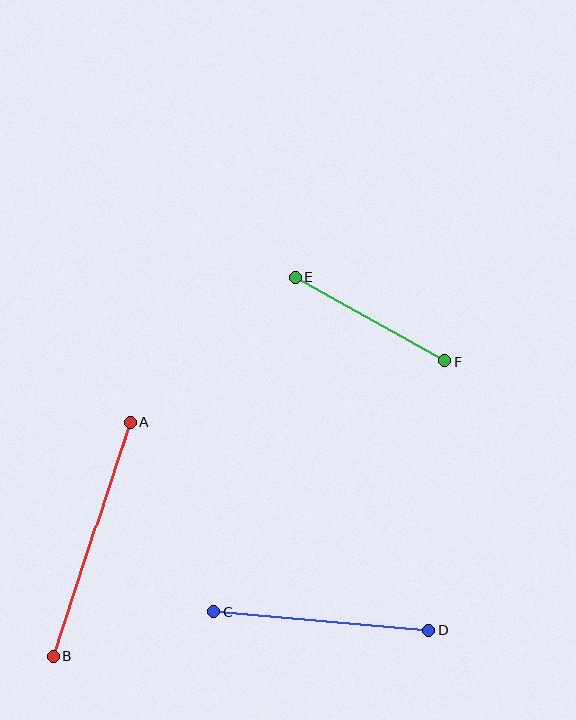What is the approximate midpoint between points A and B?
The midpoint is at approximately (92, 539) pixels.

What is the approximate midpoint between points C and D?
The midpoint is at approximately (321, 621) pixels.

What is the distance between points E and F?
The distance is approximately 171 pixels.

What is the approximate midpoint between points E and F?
The midpoint is at approximately (370, 319) pixels.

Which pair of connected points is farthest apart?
Points A and B are farthest apart.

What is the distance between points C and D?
The distance is approximately 216 pixels.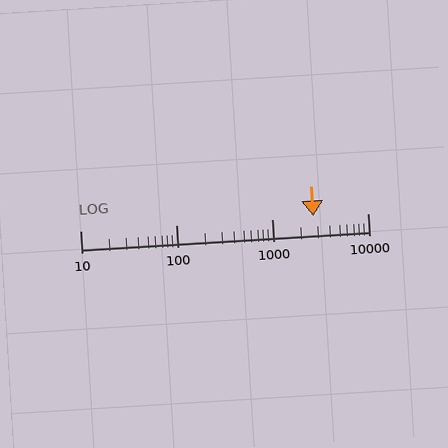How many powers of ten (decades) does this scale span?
The scale spans 3 decades, from 10 to 10000.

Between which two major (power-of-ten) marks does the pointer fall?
The pointer is between 1000 and 10000.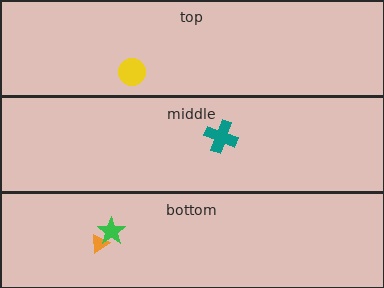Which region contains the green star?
The bottom region.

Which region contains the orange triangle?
The bottom region.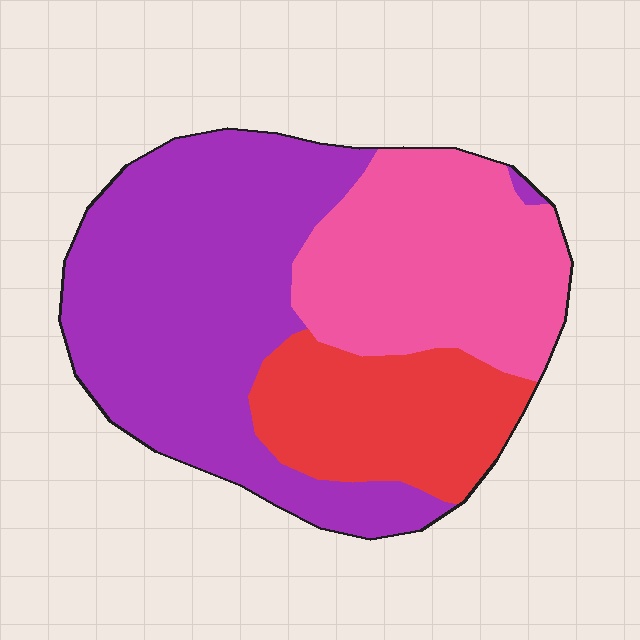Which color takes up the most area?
Purple, at roughly 50%.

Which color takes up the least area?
Red, at roughly 20%.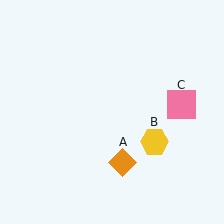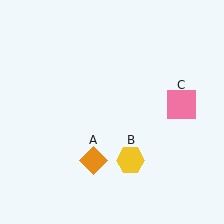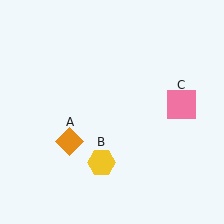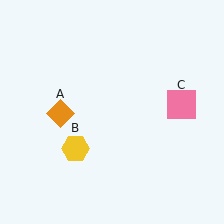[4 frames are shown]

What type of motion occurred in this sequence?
The orange diamond (object A), yellow hexagon (object B) rotated clockwise around the center of the scene.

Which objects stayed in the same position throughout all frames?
Pink square (object C) remained stationary.